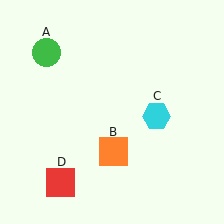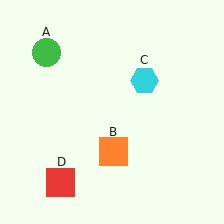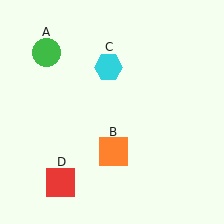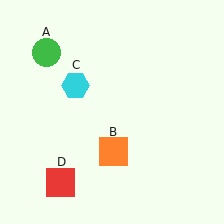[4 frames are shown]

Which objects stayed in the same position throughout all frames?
Green circle (object A) and orange square (object B) and red square (object D) remained stationary.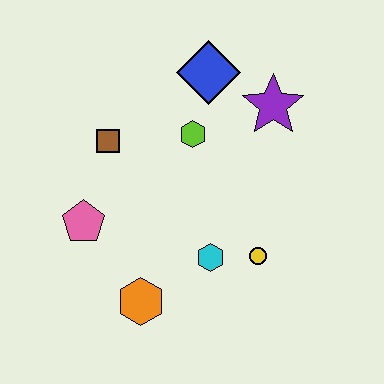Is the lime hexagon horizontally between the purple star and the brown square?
Yes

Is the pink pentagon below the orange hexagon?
No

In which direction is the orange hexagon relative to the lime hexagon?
The orange hexagon is below the lime hexagon.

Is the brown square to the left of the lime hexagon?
Yes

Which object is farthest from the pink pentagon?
The purple star is farthest from the pink pentagon.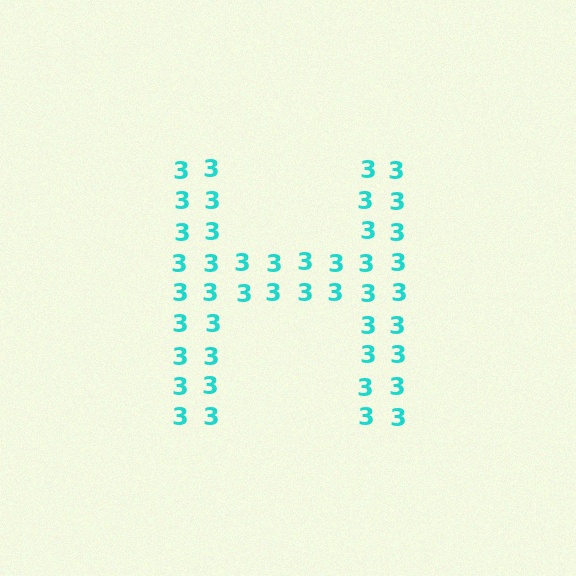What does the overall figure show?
The overall figure shows the letter H.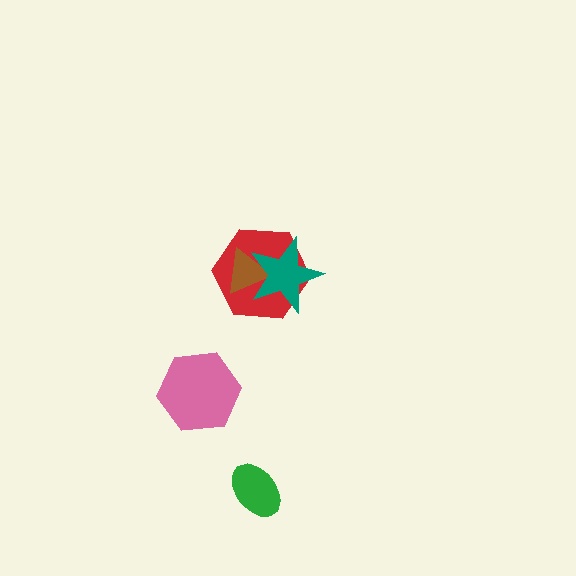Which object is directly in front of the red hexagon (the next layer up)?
The brown triangle is directly in front of the red hexagon.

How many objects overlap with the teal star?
2 objects overlap with the teal star.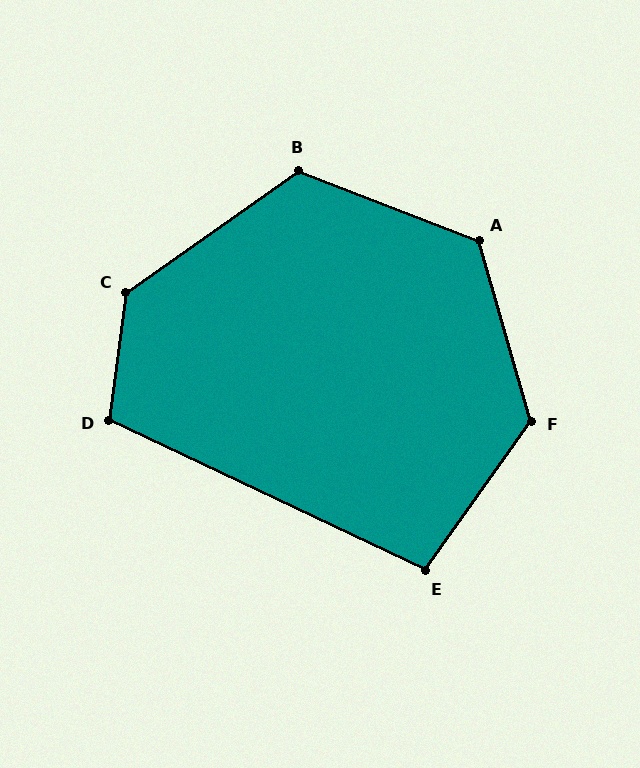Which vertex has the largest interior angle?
C, at approximately 133 degrees.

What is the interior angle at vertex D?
Approximately 108 degrees (obtuse).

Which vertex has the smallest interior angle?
E, at approximately 100 degrees.